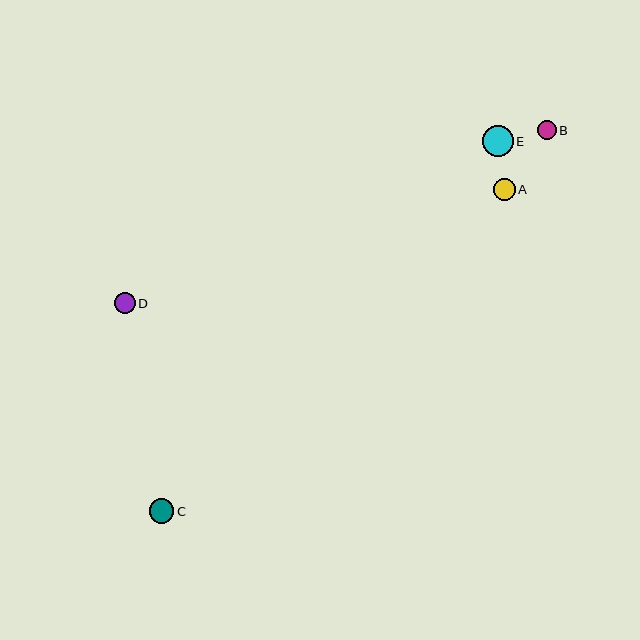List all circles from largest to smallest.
From largest to smallest: E, C, A, D, B.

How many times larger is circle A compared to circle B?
Circle A is approximately 1.1 times the size of circle B.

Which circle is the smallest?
Circle B is the smallest with a size of approximately 19 pixels.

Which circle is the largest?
Circle E is the largest with a size of approximately 31 pixels.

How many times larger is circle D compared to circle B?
Circle D is approximately 1.1 times the size of circle B.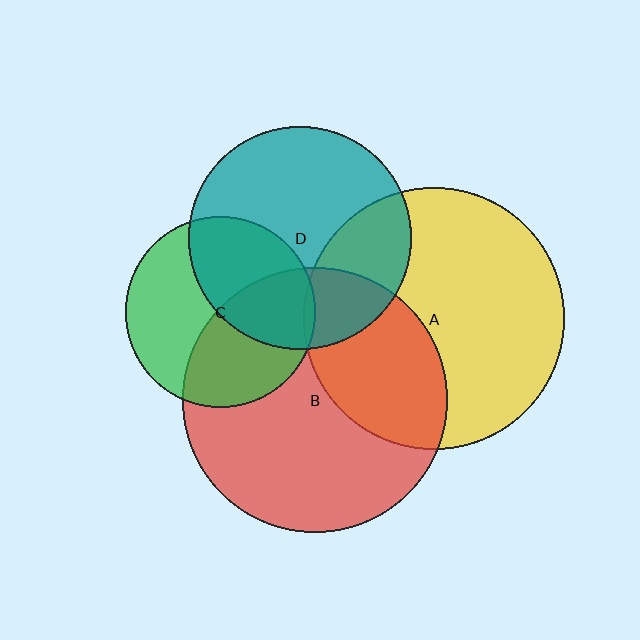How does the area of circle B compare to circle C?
Approximately 1.9 times.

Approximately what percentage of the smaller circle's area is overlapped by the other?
Approximately 45%.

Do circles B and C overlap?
Yes.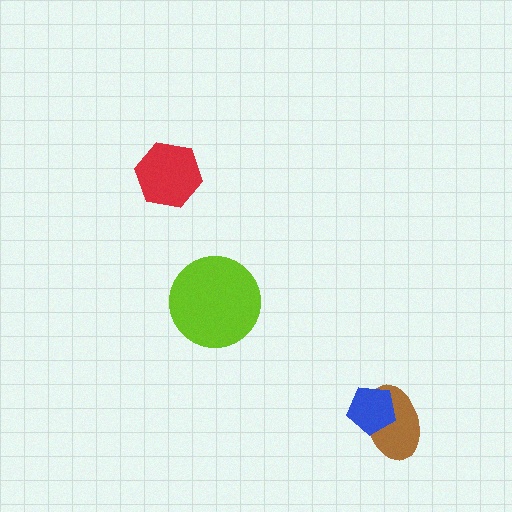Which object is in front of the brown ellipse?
The blue pentagon is in front of the brown ellipse.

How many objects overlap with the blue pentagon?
1 object overlaps with the blue pentagon.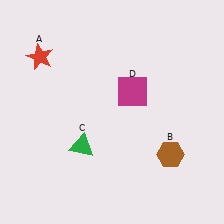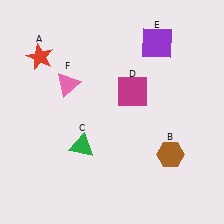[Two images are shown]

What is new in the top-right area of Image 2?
A purple square (E) was added in the top-right area of Image 2.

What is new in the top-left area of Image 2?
A pink triangle (F) was added in the top-left area of Image 2.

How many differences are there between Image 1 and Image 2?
There are 2 differences between the two images.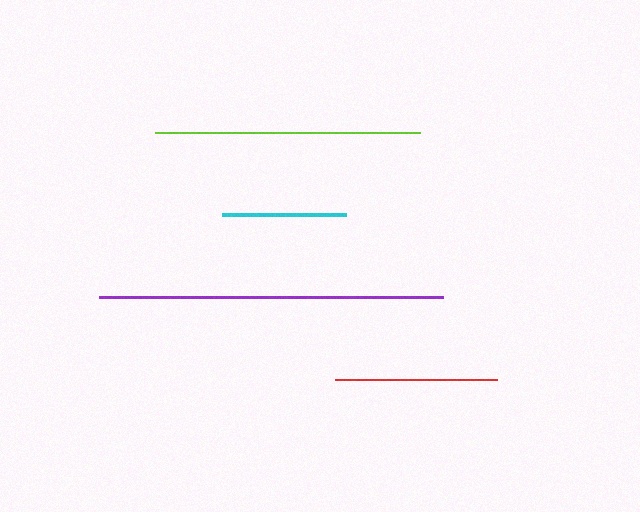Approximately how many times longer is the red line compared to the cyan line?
The red line is approximately 1.3 times the length of the cyan line.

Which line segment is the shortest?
The cyan line is the shortest at approximately 124 pixels.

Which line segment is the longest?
The purple line is the longest at approximately 345 pixels.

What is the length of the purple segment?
The purple segment is approximately 345 pixels long.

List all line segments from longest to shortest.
From longest to shortest: purple, lime, red, cyan.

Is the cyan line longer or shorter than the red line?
The red line is longer than the cyan line.